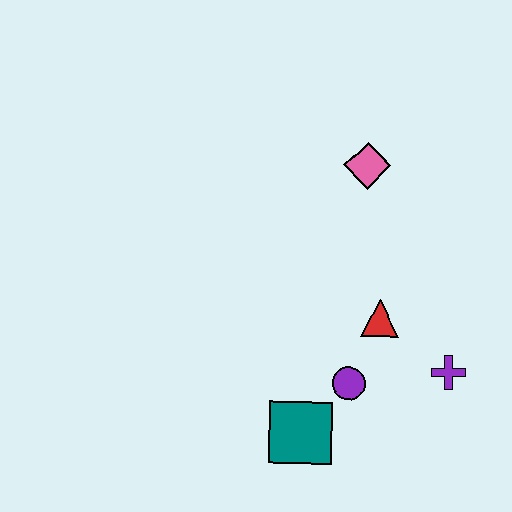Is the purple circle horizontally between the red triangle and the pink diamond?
No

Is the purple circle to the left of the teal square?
No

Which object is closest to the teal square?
The purple circle is closest to the teal square.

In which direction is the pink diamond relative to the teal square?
The pink diamond is above the teal square.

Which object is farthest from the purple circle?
The pink diamond is farthest from the purple circle.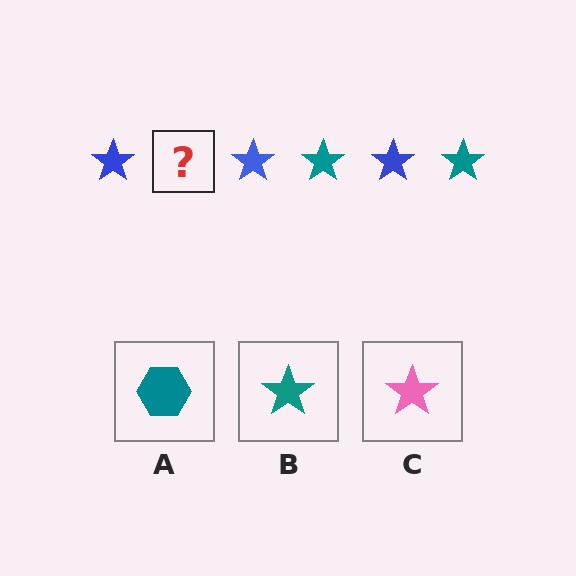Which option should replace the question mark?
Option B.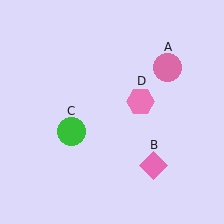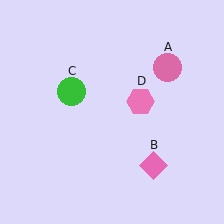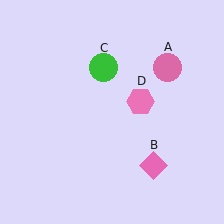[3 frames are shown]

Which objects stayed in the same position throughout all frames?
Pink circle (object A) and pink diamond (object B) and pink hexagon (object D) remained stationary.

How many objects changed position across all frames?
1 object changed position: green circle (object C).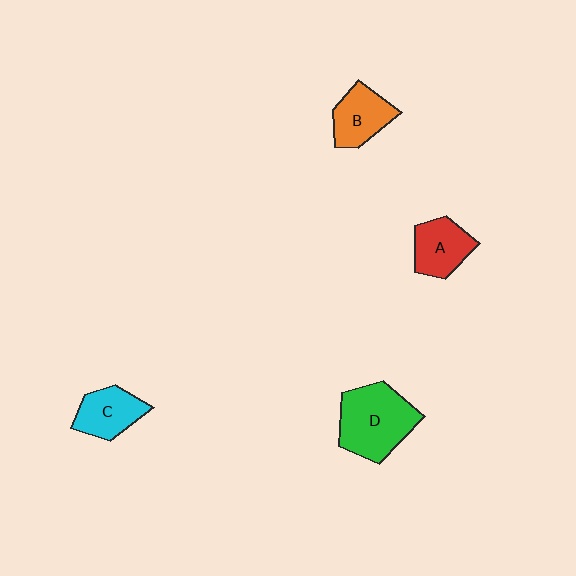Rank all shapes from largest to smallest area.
From largest to smallest: D (green), B (orange), A (red), C (cyan).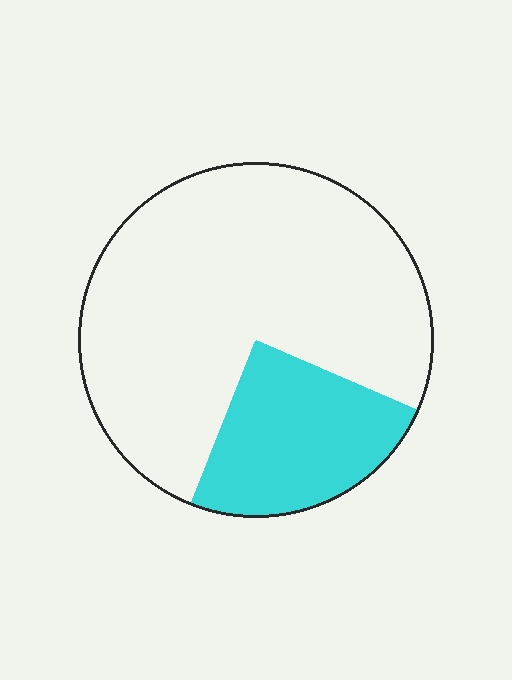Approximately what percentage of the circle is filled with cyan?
Approximately 25%.